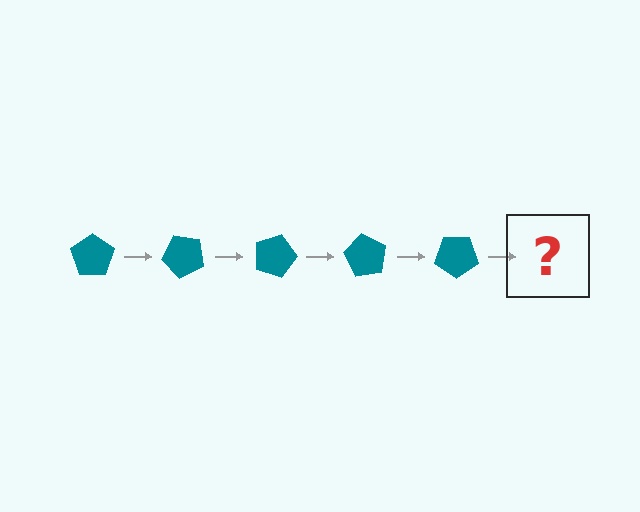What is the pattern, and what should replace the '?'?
The pattern is that the pentagon rotates 45 degrees each step. The '?' should be a teal pentagon rotated 225 degrees.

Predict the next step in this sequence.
The next step is a teal pentagon rotated 225 degrees.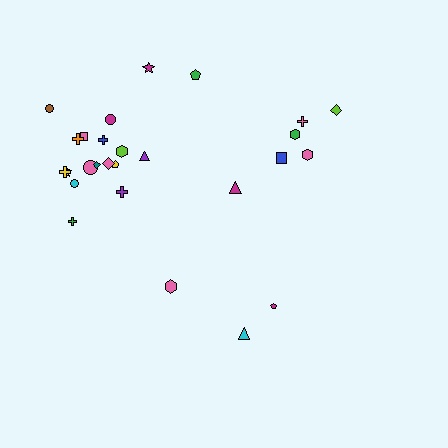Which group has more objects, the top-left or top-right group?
The top-left group.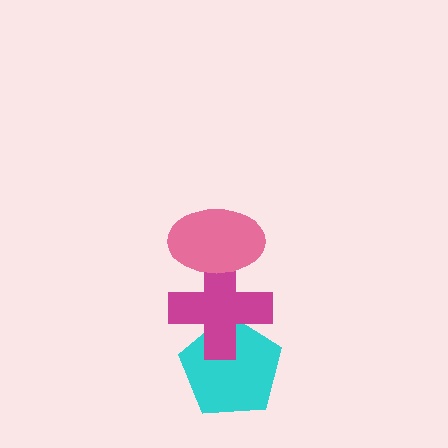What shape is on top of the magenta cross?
The pink ellipse is on top of the magenta cross.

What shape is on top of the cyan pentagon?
The magenta cross is on top of the cyan pentagon.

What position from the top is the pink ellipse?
The pink ellipse is 1st from the top.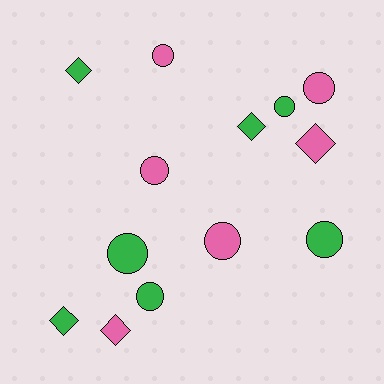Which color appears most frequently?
Green, with 7 objects.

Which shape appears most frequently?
Circle, with 8 objects.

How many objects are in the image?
There are 13 objects.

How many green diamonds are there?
There are 3 green diamonds.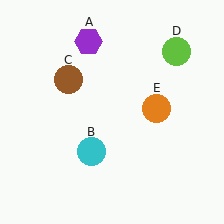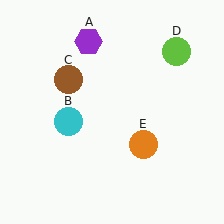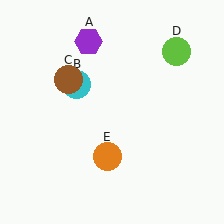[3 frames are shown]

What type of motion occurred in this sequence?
The cyan circle (object B), orange circle (object E) rotated clockwise around the center of the scene.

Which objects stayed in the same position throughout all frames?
Purple hexagon (object A) and brown circle (object C) and lime circle (object D) remained stationary.